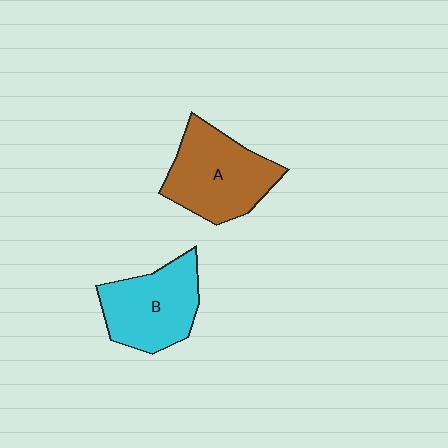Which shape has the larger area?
Shape A (brown).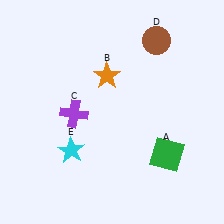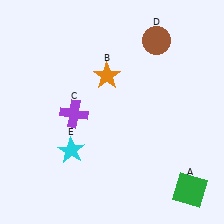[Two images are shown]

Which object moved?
The green square (A) moved down.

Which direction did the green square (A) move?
The green square (A) moved down.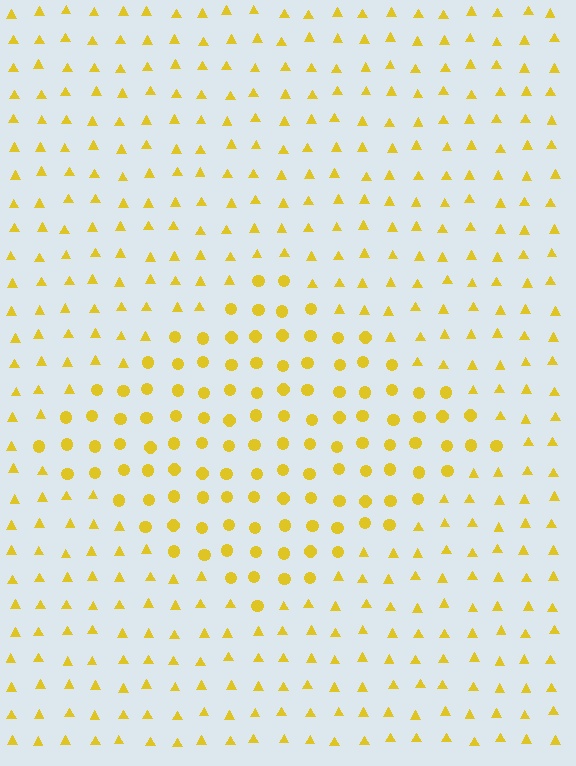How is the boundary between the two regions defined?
The boundary is defined by a change in element shape: circles inside vs. triangles outside. All elements share the same color and spacing.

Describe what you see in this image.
The image is filled with small yellow elements arranged in a uniform grid. A diamond-shaped region contains circles, while the surrounding area contains triangles. The boundary is defined purely by the change in element shape.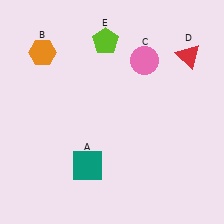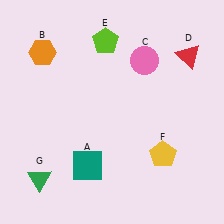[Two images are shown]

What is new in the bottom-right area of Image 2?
A yellow pentagon (F) was added in the bottom-right area of Image 2.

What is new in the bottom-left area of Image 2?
A green triangle (G) was added in the bottom-left area of Image 2.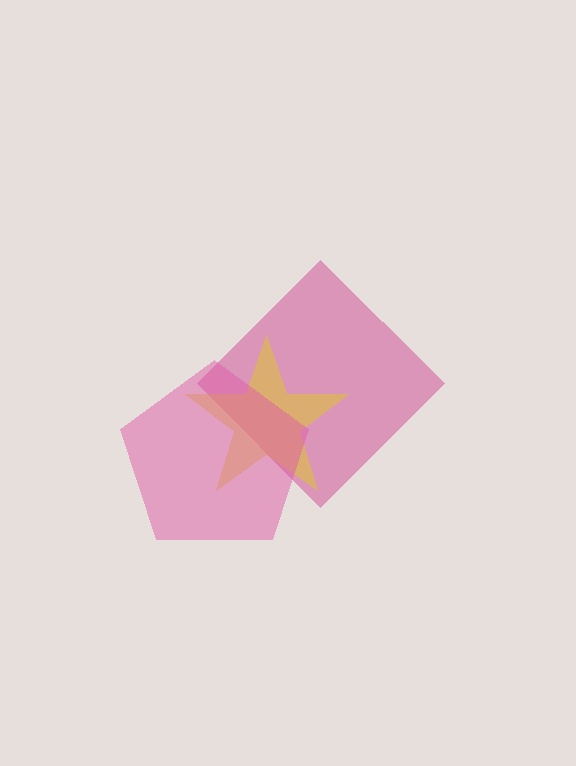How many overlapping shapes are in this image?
There are 3 overlapping shapes in the image.